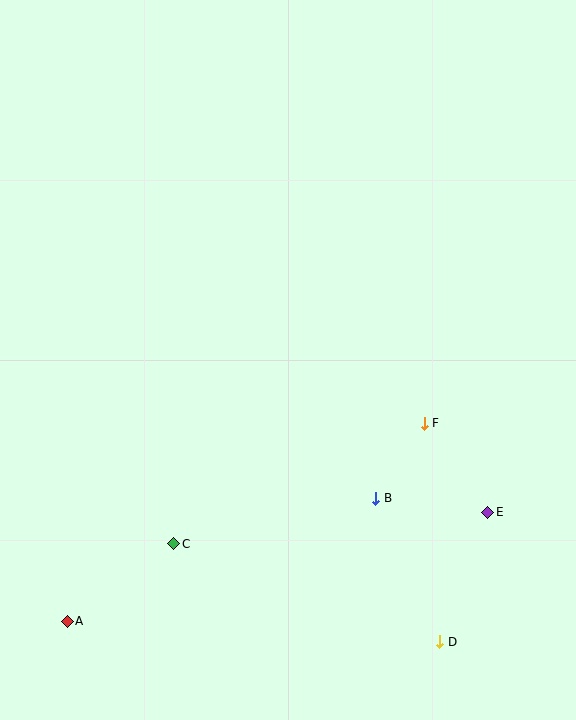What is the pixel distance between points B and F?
The distance between B and F is 89 pixels.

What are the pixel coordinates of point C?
Point C is at (174, 544).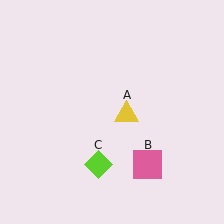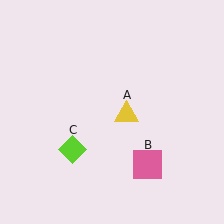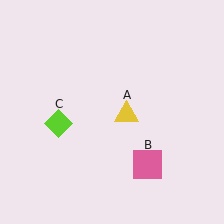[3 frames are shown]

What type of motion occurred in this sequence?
The lime diamond (object C) rotated clockwise around the center of the scene.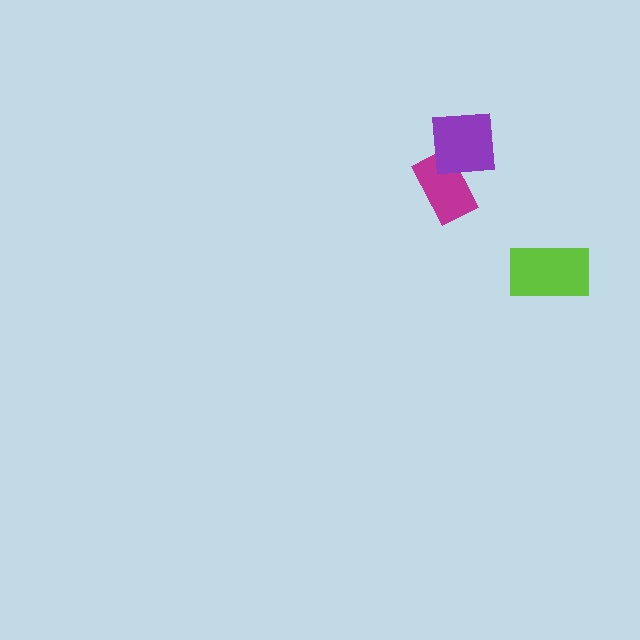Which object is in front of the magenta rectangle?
The purple square is in front of the magenta rectangle.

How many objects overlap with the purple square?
1 object overlaps with the purple square.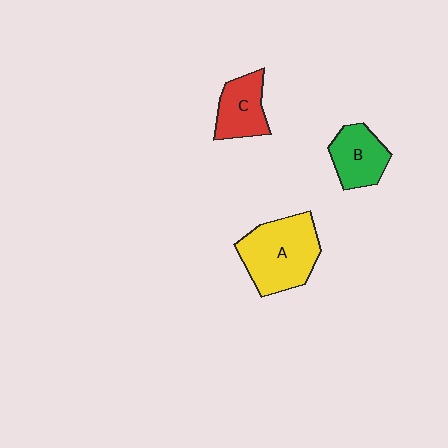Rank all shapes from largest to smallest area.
From largest to smallest: A (yellow), B (green), C (red).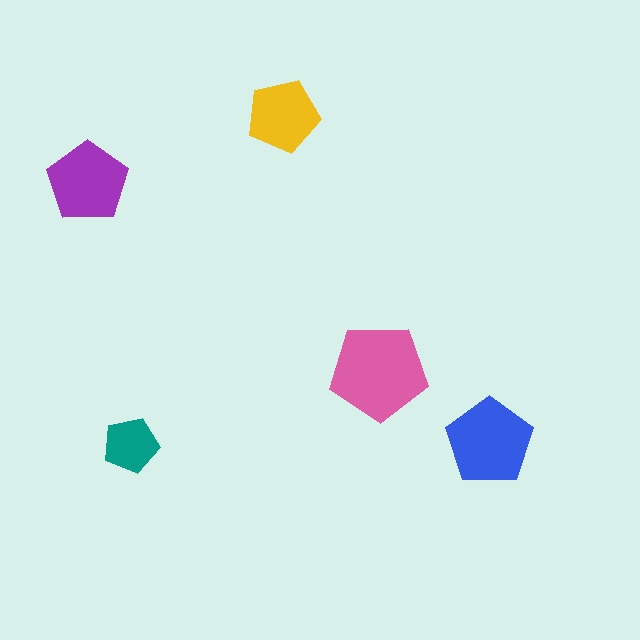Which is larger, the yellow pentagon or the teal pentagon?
The yellow one.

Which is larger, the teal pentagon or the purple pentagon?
The purple one.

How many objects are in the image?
There are 5 objects in the image.